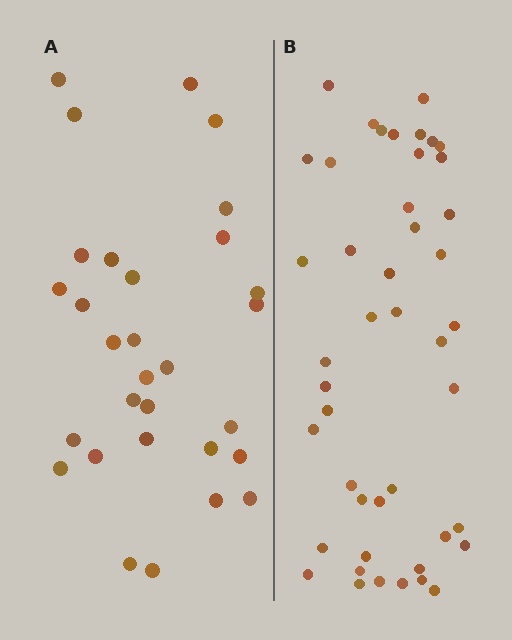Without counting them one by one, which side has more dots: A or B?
Region B (the right region) has more dots.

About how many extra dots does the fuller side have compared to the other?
Region B has approximately 15 more dots than region A.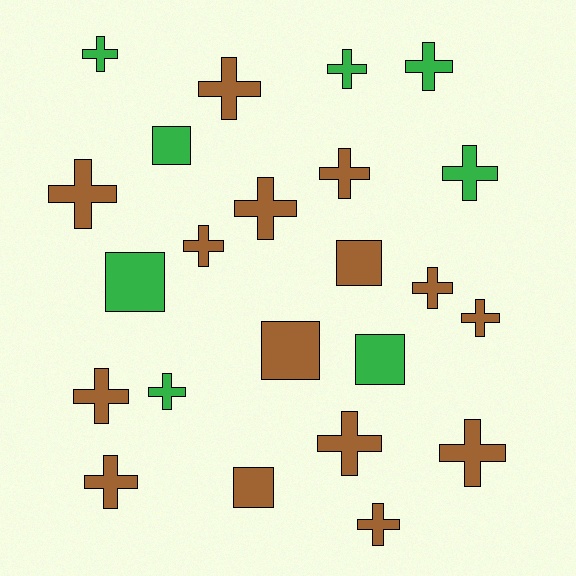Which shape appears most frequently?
Cross, with 17 objects.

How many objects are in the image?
There are 23 objects.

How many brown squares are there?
There are 3 brown squares.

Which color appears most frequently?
Brown, with 15 objects.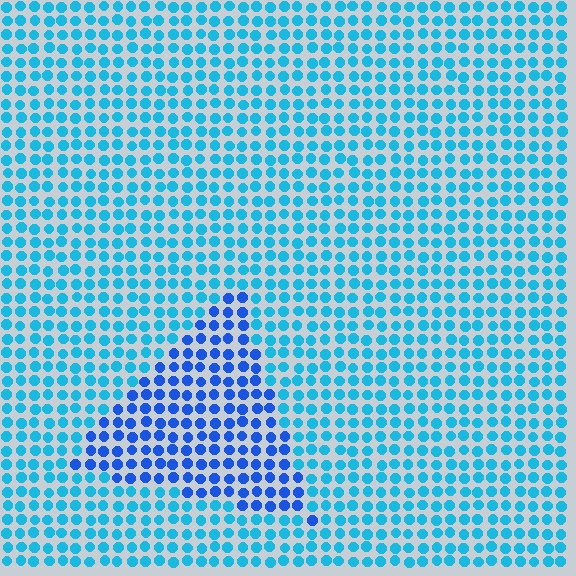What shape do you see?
I see a triangle.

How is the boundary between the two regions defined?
The boundary is defined purely by a slight shift in hue (about 30 degrees). Spacing, size, and orientation are identical on both sides.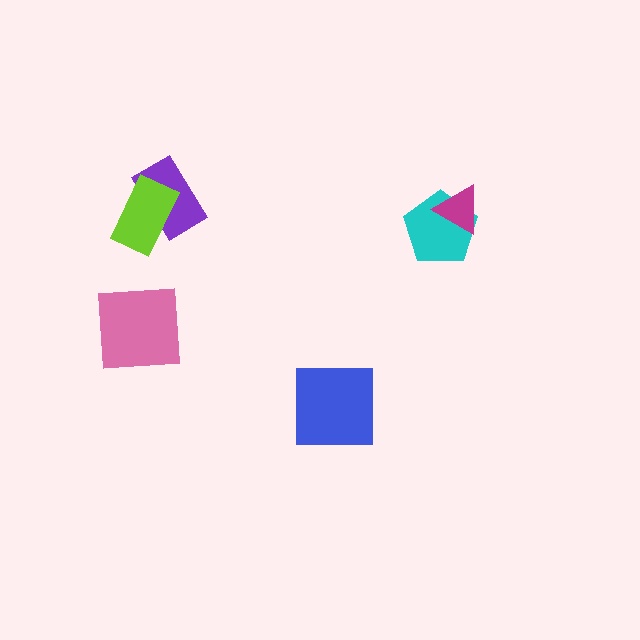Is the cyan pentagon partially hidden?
Yes, it is partially covered by another shape.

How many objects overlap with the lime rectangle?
1 object overlaps with the lime rectangle.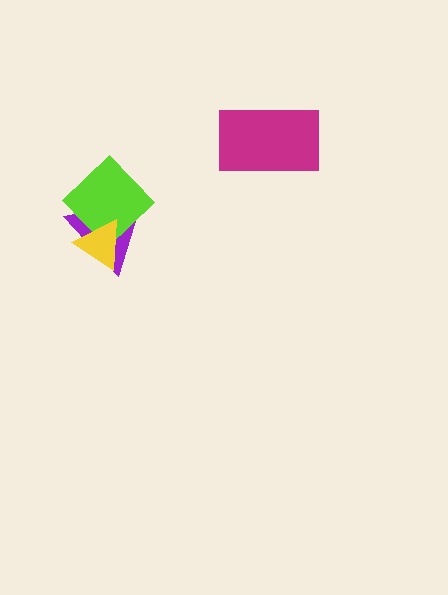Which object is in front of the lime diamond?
The yellow triangle is in front of the lime diamond.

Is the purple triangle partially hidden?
Yes, it is partially covered by another shape.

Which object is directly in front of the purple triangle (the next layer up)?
The lime diamond is directly in front of the purple triangle.